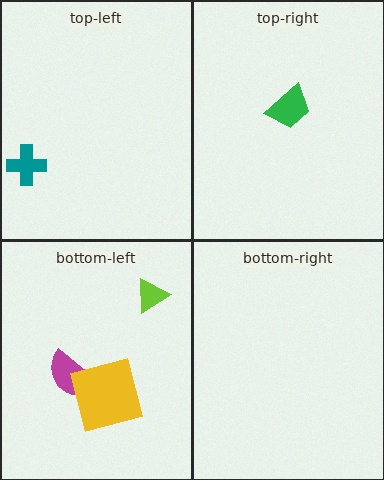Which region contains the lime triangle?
The bottom-left region.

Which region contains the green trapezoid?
The top-right region.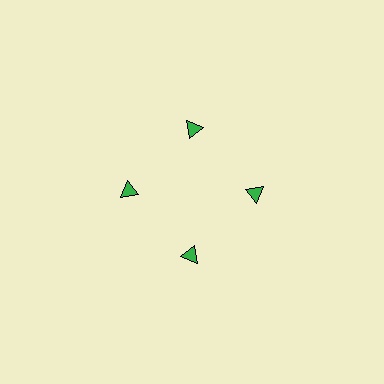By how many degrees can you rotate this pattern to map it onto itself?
The pattern maps onto itself every 90 degrees of rotation.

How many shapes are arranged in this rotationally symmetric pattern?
There are 4 shapes, arranged in 4 groups of 1.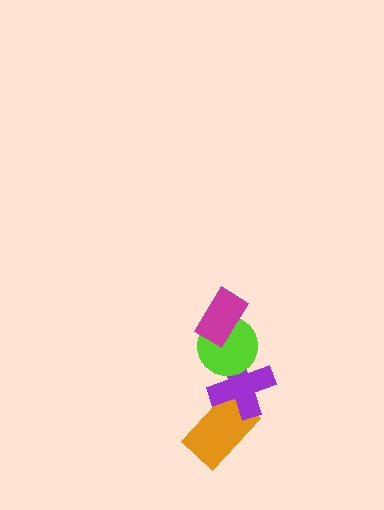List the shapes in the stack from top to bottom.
From top to bottom: the magenta rectangle, the lime circle, the purple cross, the orange rectangle.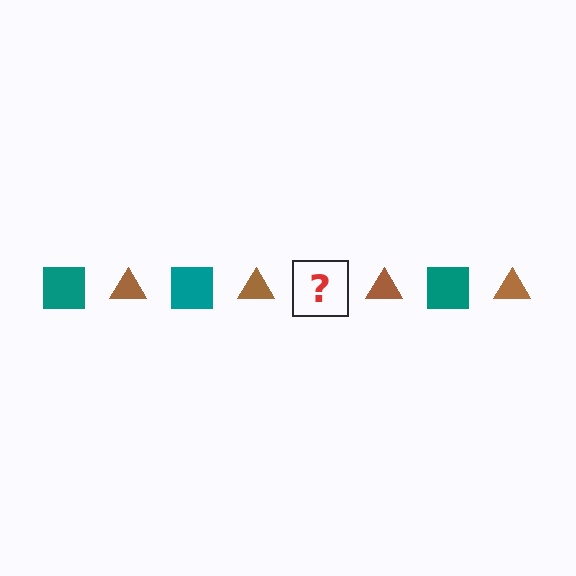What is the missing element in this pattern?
The missing element is a teal square.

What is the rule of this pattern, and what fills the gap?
The rule is that the pattern alternates between teal square and brown triangle. The gap should be filled with a teal square.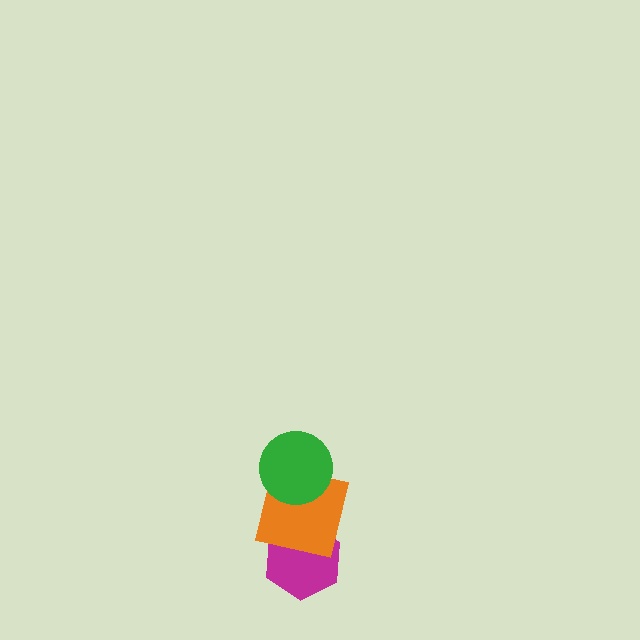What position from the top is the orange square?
The orange square is 2nd from the top.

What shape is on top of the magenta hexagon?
The orange square is on top of the magenta hexagon.